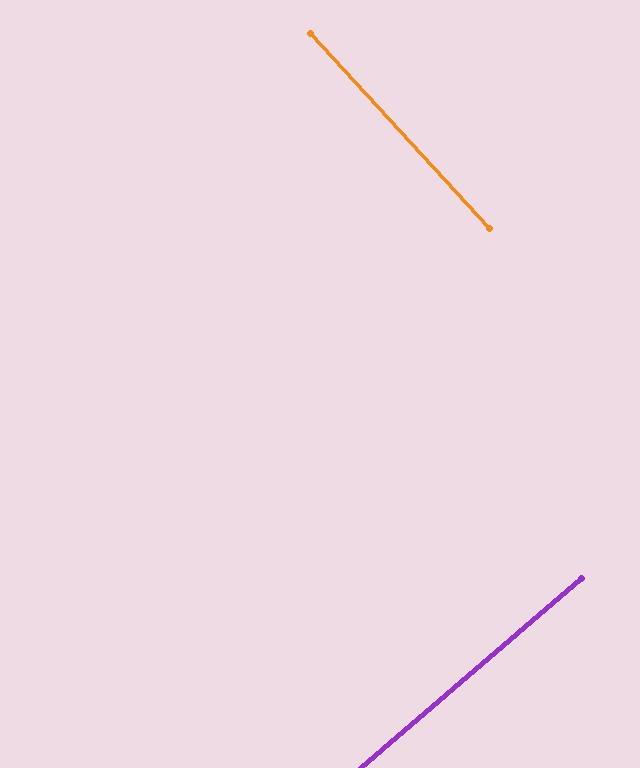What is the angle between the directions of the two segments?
Approximately 88 degrees.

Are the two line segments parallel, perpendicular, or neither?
Perpendicular — they meet at approximately 88°.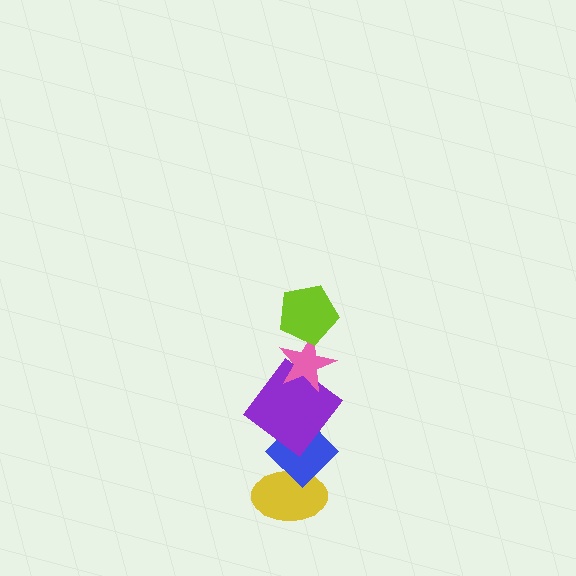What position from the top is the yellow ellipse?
The yellow ellipse is 5th from the top.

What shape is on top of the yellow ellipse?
The blue diamond is on top of the yellow ellipse.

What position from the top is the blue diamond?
The blue diamond is 4th from the top.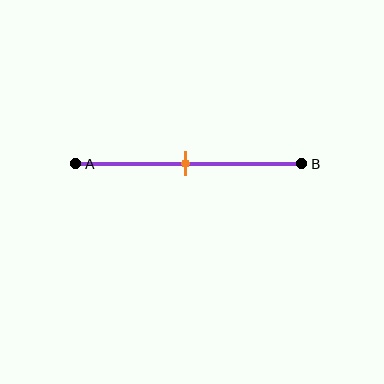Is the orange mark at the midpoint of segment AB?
Yes, the mark is approximately at the midpoint.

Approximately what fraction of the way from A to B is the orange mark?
The orange mark is approximately 50% of the way from A to B.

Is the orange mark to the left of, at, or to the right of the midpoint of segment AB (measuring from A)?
The orange mark is approximately at the midpoint of segment AB.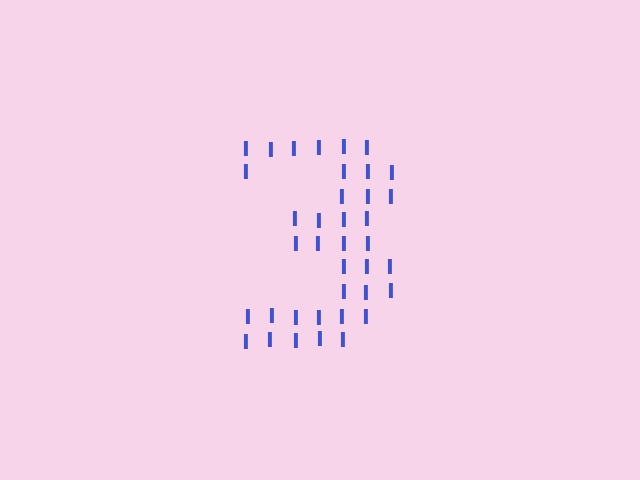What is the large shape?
The large shape is the digit 3.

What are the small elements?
The small elements are letter I's.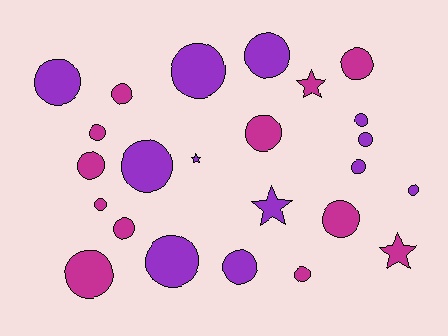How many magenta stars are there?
There are 2 magenta stars.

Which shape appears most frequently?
Circle, with 20 objects.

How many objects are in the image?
There are 24 objects.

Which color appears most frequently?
Purple, with 12 objects.